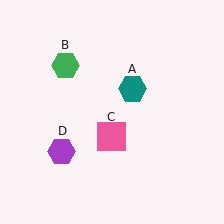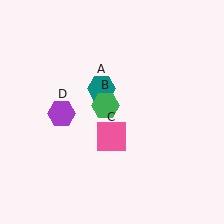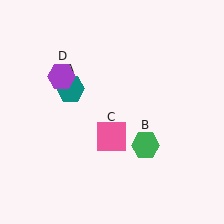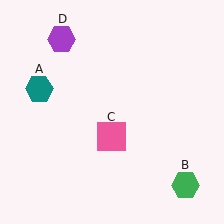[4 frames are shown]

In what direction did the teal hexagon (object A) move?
The teal hexagon (object A) moved left.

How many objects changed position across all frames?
3 objects changed position: teal hexagon (object A), green hexagon (object B), purple hexagon (object D).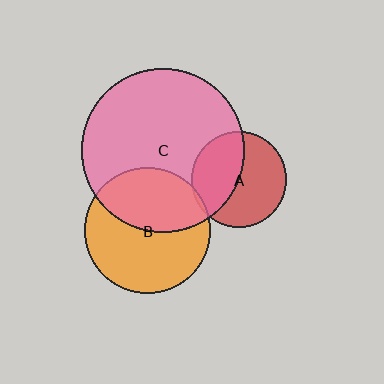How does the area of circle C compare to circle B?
Approximately 1.7 times.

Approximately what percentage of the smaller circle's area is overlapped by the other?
Approximately 40%.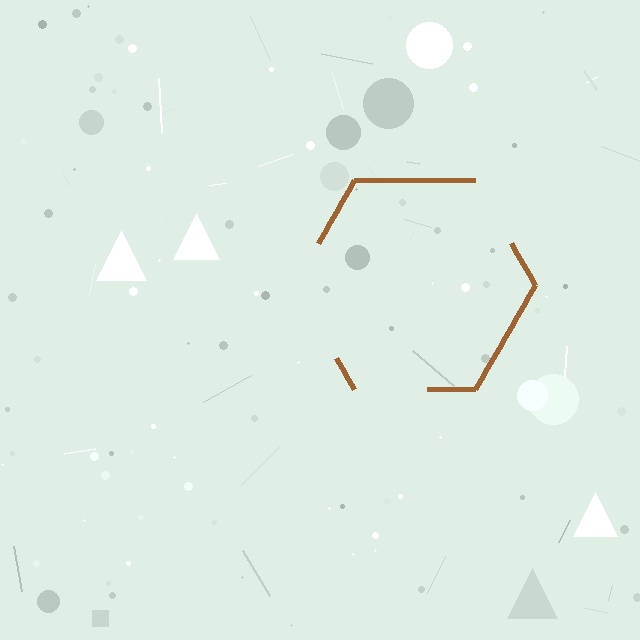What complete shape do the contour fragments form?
The contour fragments form a hexagon.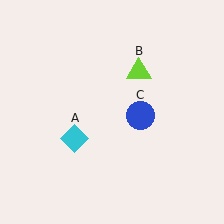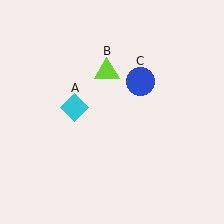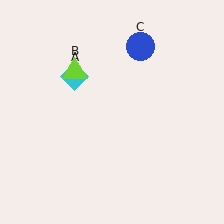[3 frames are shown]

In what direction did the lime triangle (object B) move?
The lime triangle (object B) moved left.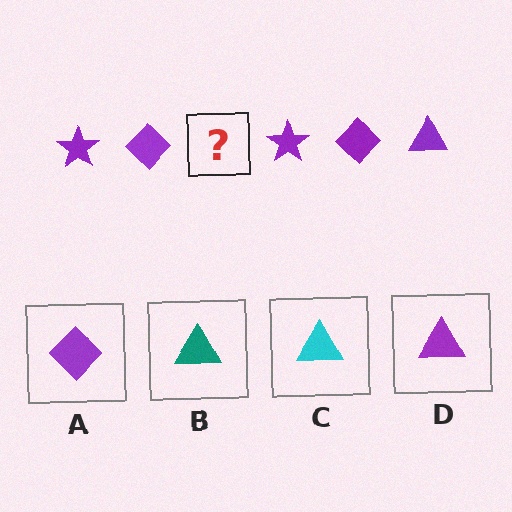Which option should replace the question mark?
Option D.